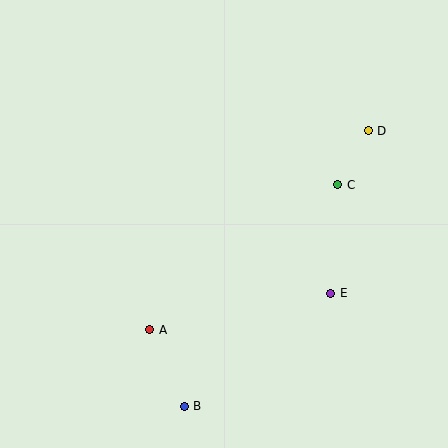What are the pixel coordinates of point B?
Point B is at (184, 407).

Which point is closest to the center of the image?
Point C at (338, 185) is closest to the center.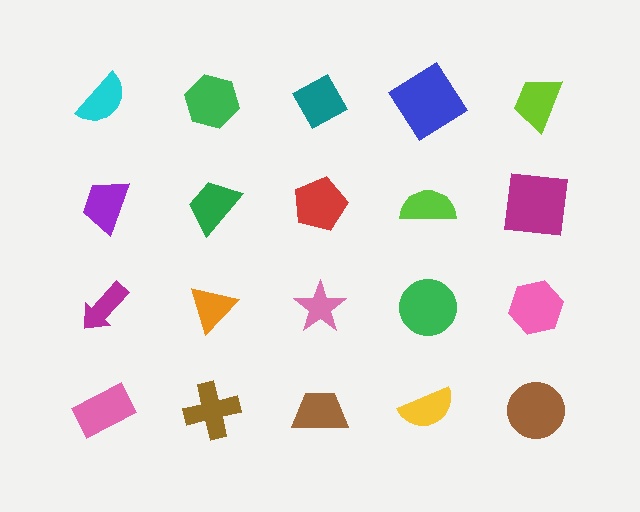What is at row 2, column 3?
A red pentagon.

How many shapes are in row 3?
5 shapes.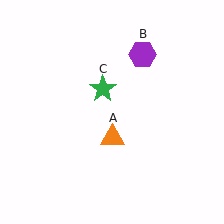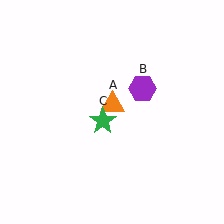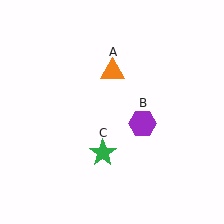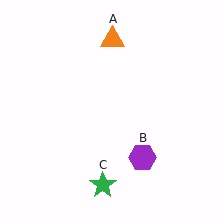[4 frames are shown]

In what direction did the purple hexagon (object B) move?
The purple hexagon (object B) moved down.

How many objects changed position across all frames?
3 objects changed position: orange triangle (object A), purple hexagon (object B), green star (object C).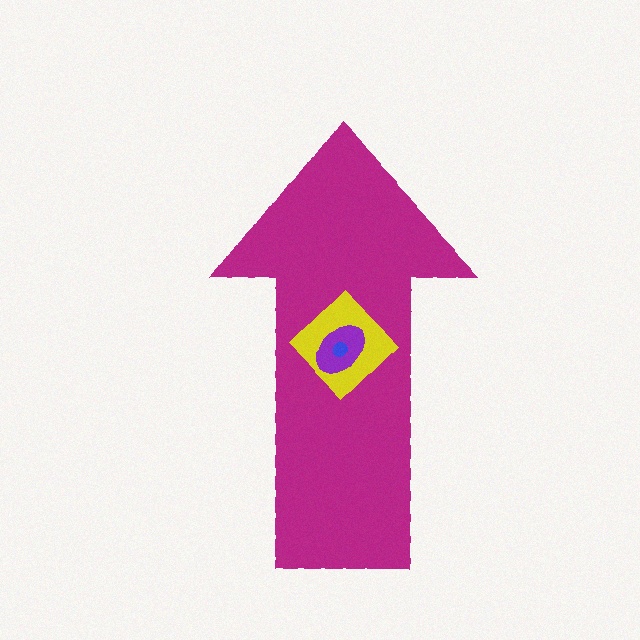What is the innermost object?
The blue circle.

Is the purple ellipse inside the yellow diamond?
Yes.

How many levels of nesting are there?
4.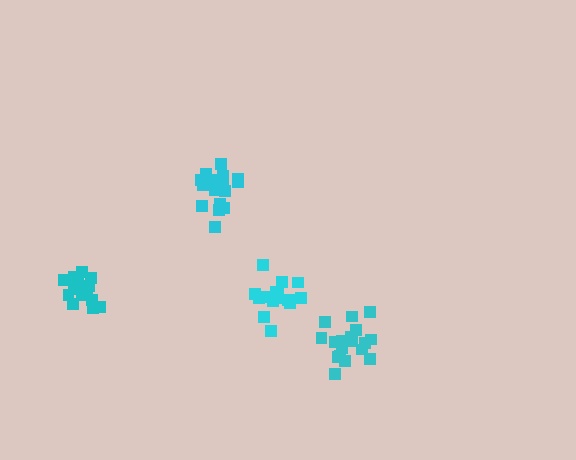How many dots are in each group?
Group 1: 17 dots, Group 2: 19 dots, Group 3: 16 dots, Group 4: 18 dots (70 total).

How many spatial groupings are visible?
There are 4 spatial groupings.